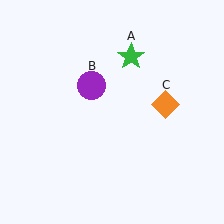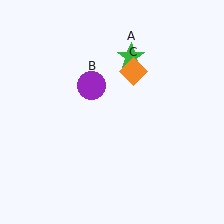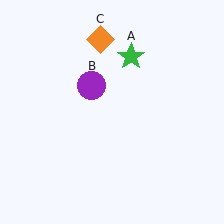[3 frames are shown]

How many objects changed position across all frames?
1 object changed position: orange diamond (object C).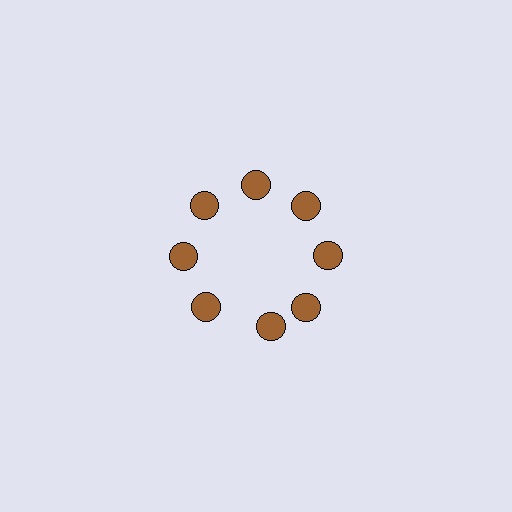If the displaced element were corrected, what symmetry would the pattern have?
It would have 8-fold rotational symmetry — the pattern would map onto itself every 45 degrees.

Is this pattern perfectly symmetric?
No. The 8 brown circles are arranged in a ring, but one element near the 6 o'clock position is rotated out of alignment along the ring, breaking the 8-fold rotational symmetry.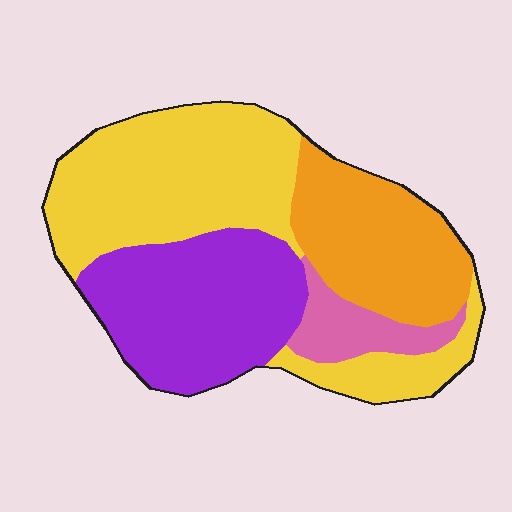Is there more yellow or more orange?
Yellow.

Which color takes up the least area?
Pink, at roughly 10%.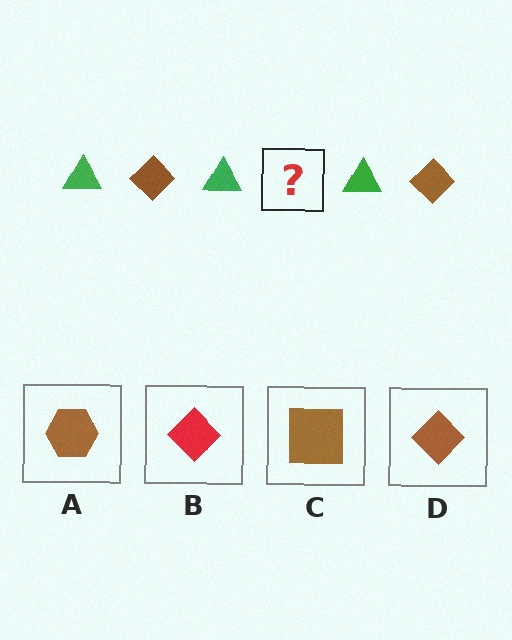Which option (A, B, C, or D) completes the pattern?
D.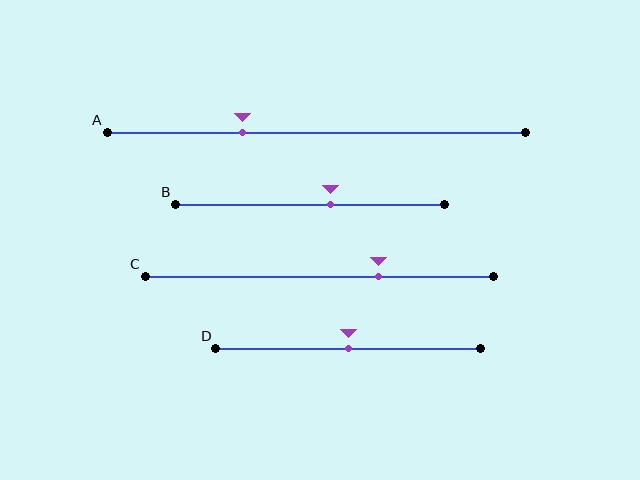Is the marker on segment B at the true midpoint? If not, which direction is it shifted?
No, the marker on segment B is shifted to the right by about 7% of the segment length.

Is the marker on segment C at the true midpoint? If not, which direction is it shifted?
No, the marker on segment C is shifted to the right by about 17% of the segment length.